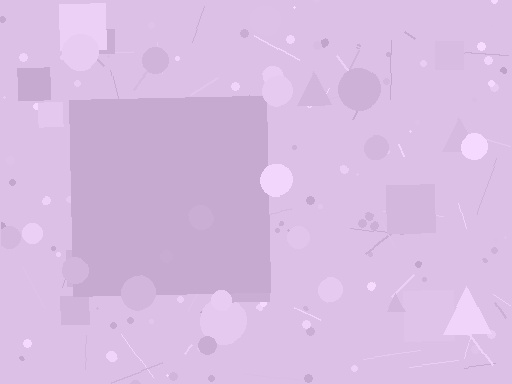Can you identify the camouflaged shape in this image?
The camouflaged shape is a square.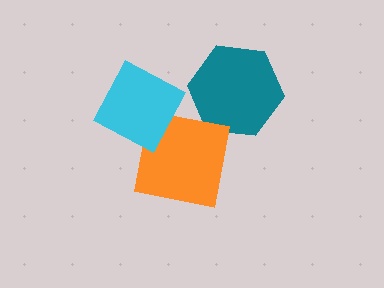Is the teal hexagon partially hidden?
No, no other shape covers it.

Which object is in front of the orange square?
The cyan diamond is in front of the orange square.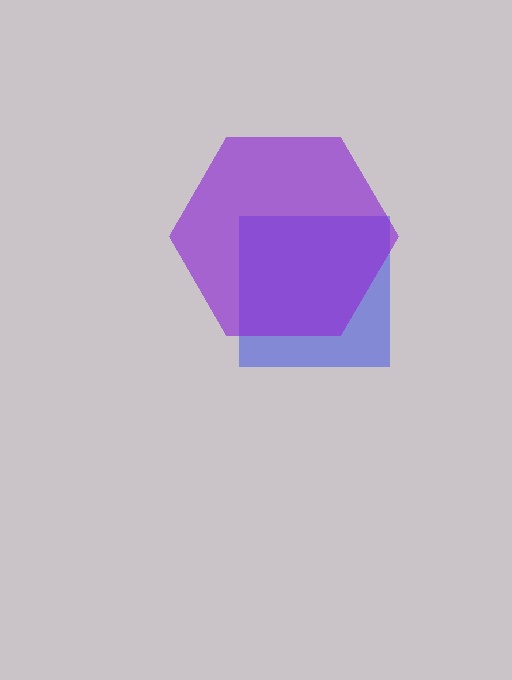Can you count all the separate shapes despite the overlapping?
Yes, there are 2 separate shapes.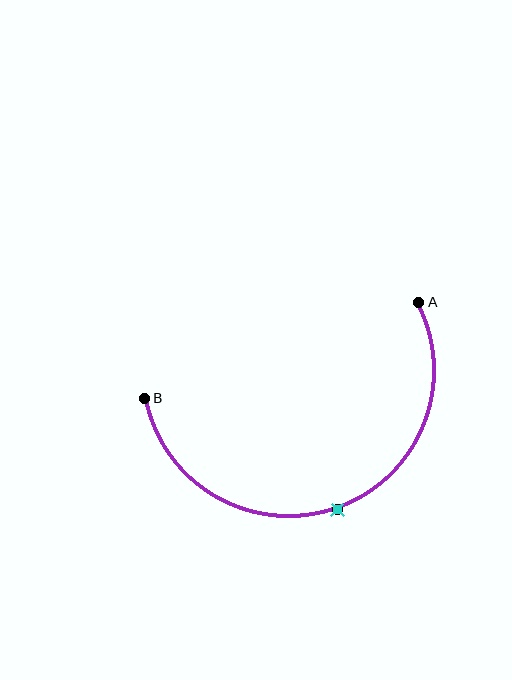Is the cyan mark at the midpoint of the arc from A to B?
Yes. The cyan mark lies on the arc at equal arc-length from both A and B — it is the arc midpoint.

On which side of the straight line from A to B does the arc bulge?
The arc bulges below the straight line connecting A and B.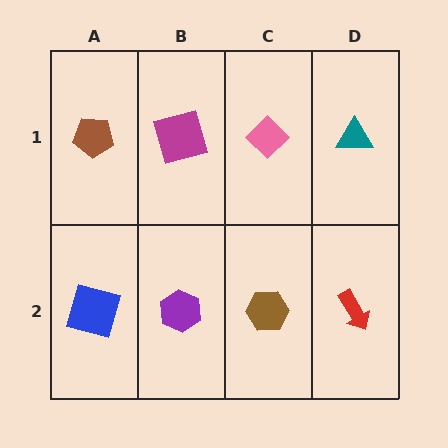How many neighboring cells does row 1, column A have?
2.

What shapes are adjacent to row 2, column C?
A pink diamond (row 1, column C), a purple hexagon (row 2, column B), a red arrow (row 2, column D).